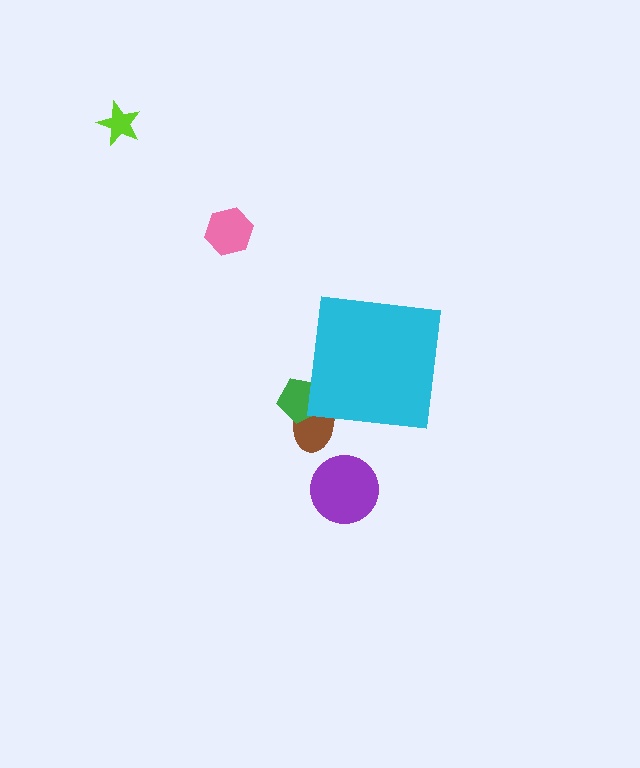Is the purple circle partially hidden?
No, the purple circle is fully visible.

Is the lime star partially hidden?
No, the lime star is fully visible.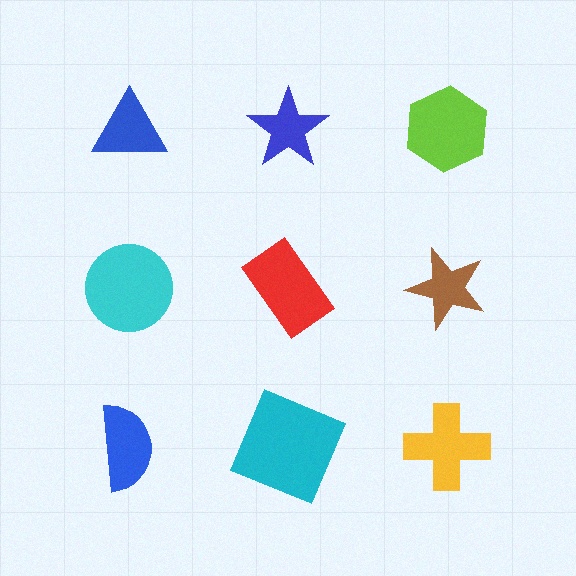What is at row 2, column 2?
A red rectangle.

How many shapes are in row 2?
3 shapes.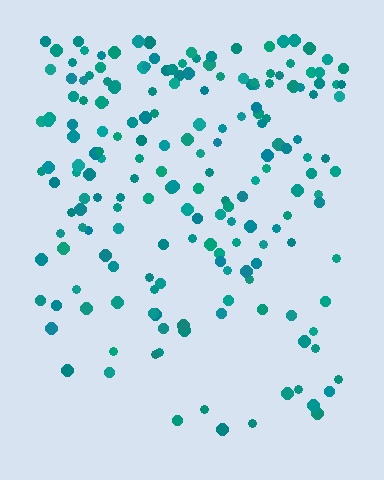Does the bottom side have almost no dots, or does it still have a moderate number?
Still a moderate number, just noticeably fewer than the top.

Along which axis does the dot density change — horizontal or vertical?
Vertical.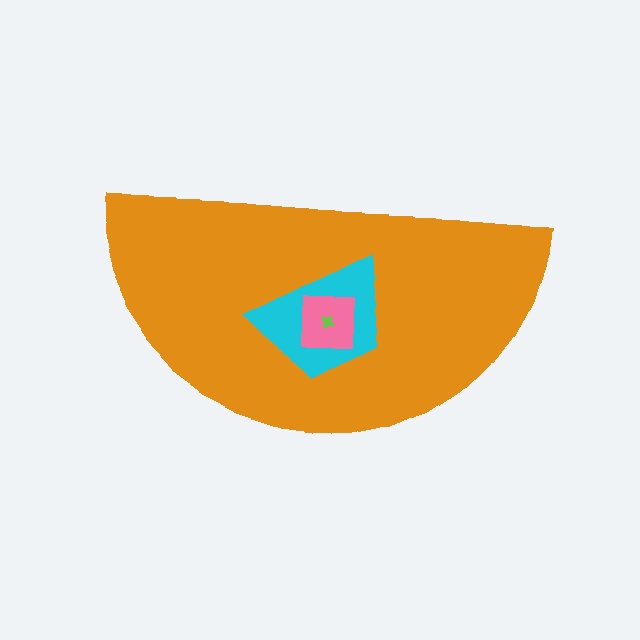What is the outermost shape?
The orange semicircle.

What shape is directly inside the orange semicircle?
The cyan trapezoid.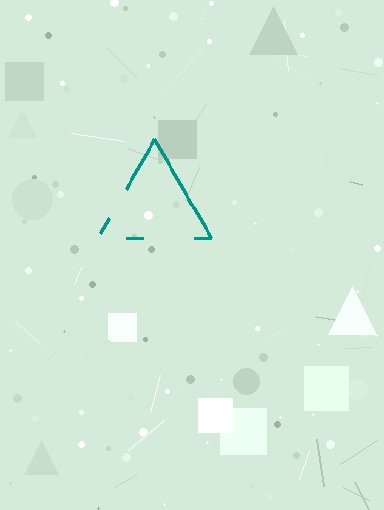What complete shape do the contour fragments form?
The contour fragments form a triangle.